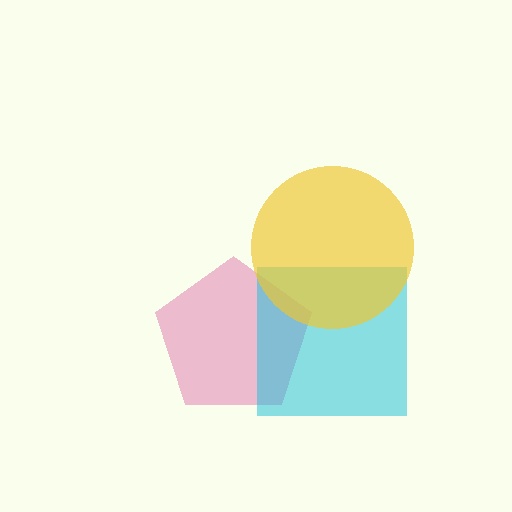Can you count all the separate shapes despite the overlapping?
Yes, there are 3 separate shapes.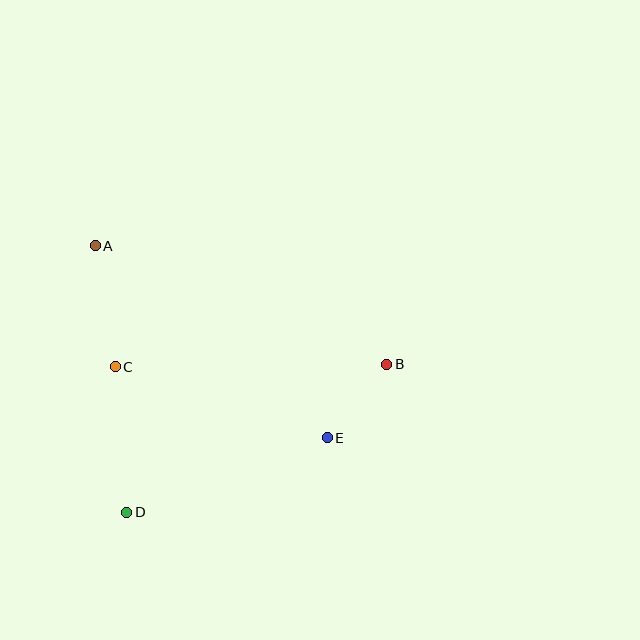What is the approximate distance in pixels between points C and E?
The distance between C and E is approximately 224 pixels.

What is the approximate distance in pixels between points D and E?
The distance between D and E is approximately 214 pixels.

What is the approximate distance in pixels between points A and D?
The distance between A and D is approximately 268 pixels.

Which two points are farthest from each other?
Points A and B are farthest from each other.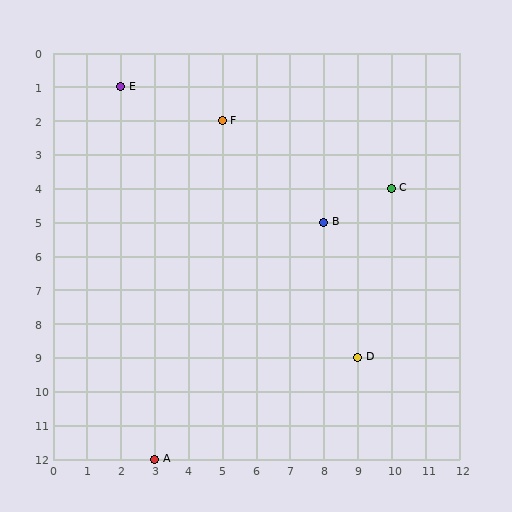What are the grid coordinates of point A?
Point A is at grid coordinates (3, 12).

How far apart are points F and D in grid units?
Points F and D are 4 columns and 7 rows apart (about 8.1 grid units diagonally).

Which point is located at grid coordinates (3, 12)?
Point A is at (3, 12).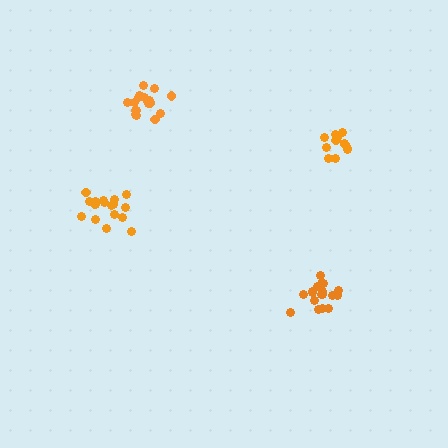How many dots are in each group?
Group 1: 18 dots, Group 2: 18 dots, Group 3: 12 dots, Group 4: 18 dots (66 total).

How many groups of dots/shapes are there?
There are 4 groups.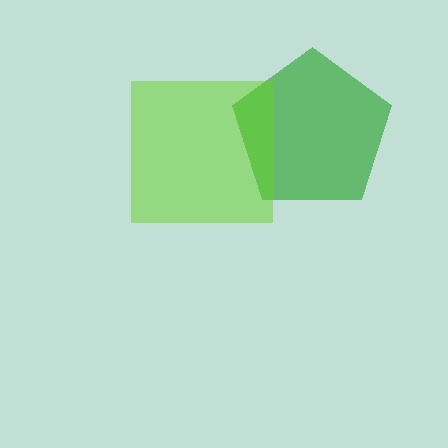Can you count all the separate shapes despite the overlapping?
Yes, there are 2 separate shapes.